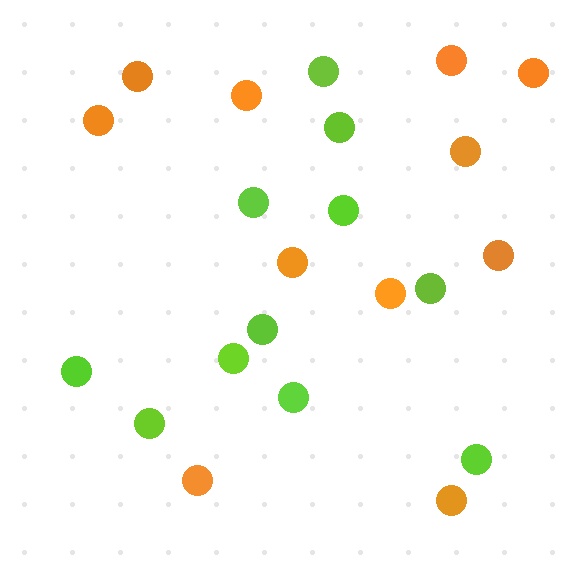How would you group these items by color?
There are 2 groups: one group of lime circles (11) and one group of orange circles (11).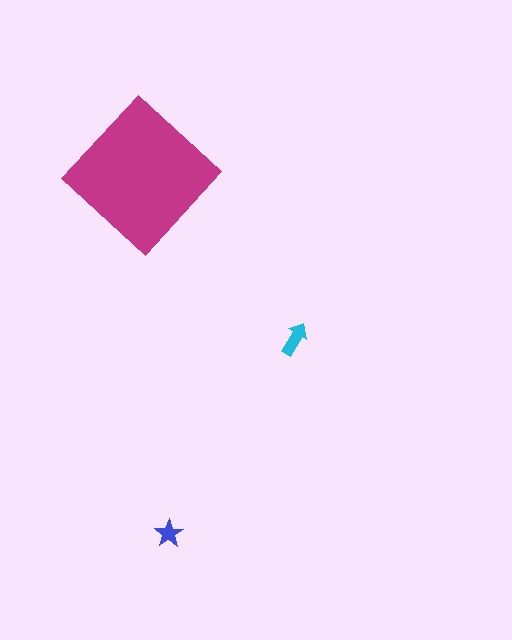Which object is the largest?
The magenta diamond.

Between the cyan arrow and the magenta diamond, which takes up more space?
The magenta diamond.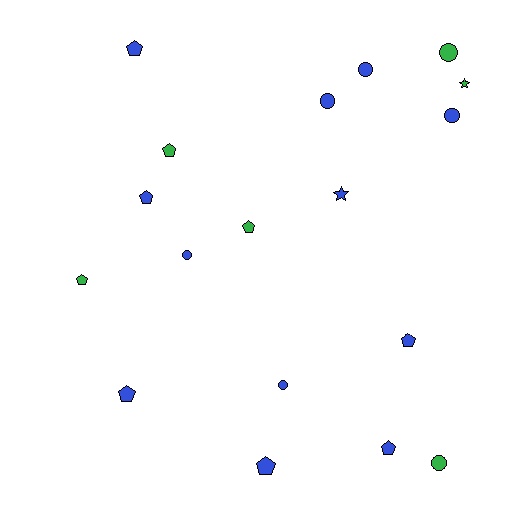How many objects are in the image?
There are 18 objects.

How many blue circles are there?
There are 5 blue circles.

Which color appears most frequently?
Blue, with 12 objects.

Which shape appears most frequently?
Pentagon, with 9 objects.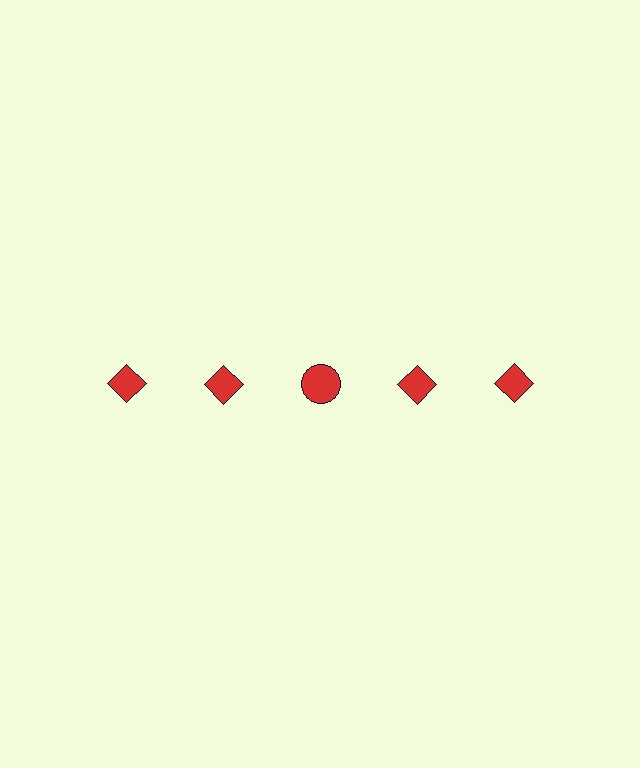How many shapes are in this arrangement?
There are 5 shapes arranged in a grid pattern.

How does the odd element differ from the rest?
It has a different shape: circle instead of diamond.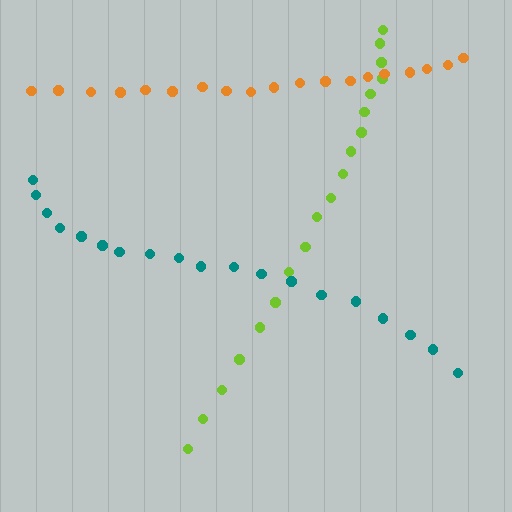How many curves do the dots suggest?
There are 3 distinct paths.